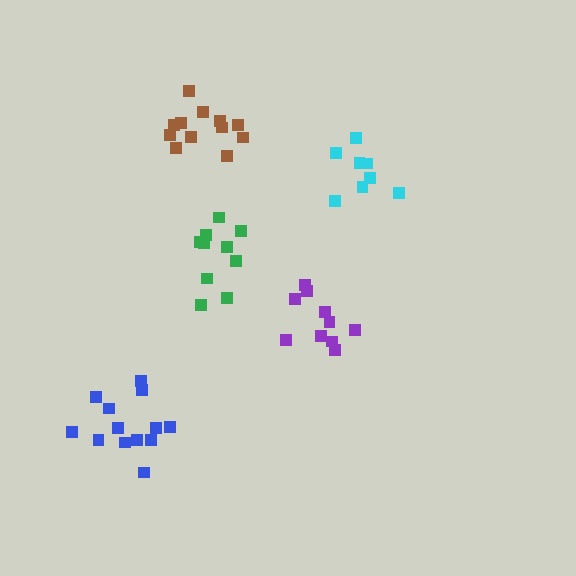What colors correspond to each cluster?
The clusters are colored: blue, green, brown, purple, cyan.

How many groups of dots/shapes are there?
There are 5 groups.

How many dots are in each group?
Group 1: 13 dots, Group 2: 10 dots, Group 3: 12 dots, Group 4: 10 dots, Group 5: 8 dots (53 total).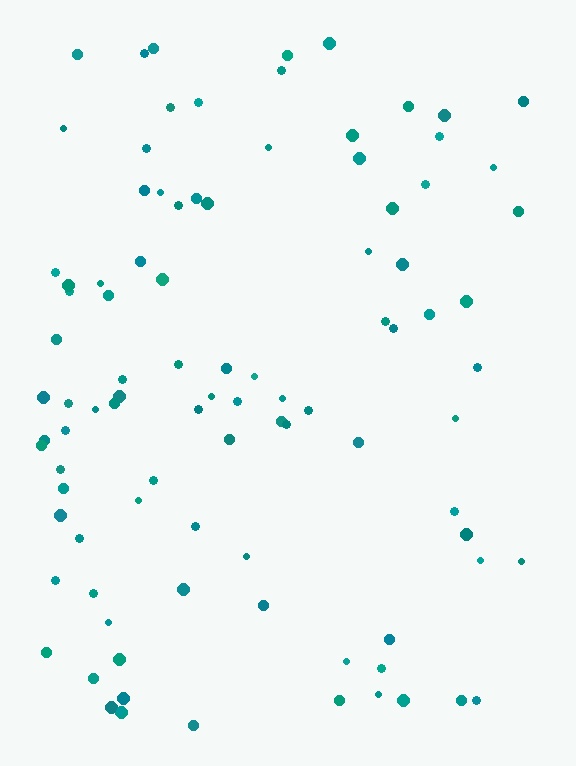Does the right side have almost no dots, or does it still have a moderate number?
Still a moderate number, just noticeably fewer than the left.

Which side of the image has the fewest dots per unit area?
The right.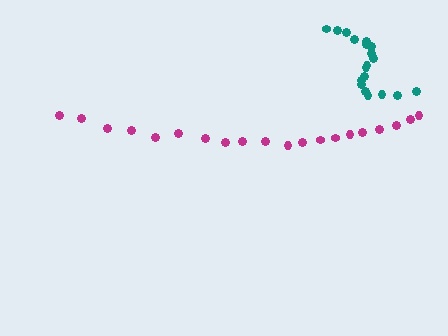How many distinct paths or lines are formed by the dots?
There are 2 distinct paths.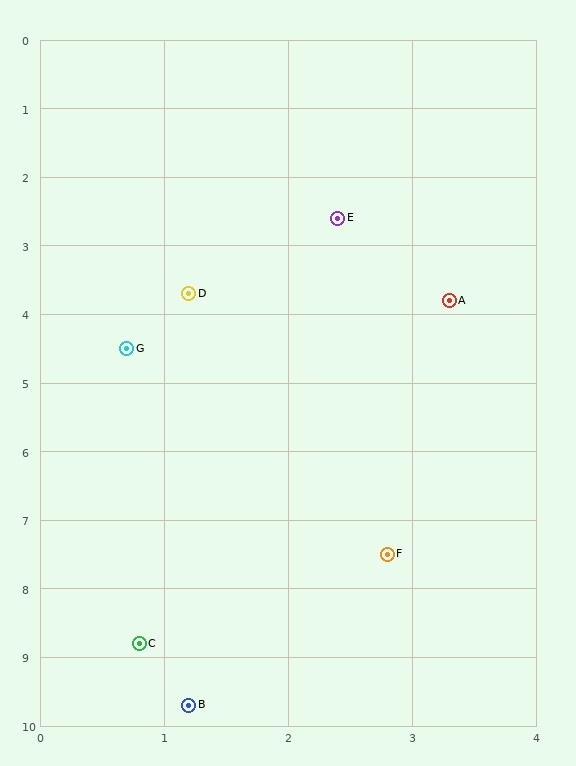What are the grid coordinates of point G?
Point G is at approximately (0.7, 4.5).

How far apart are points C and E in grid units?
Points C and E are about 6.4 grid units apart.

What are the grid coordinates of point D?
Point D is at approximately (1.2, 3.7).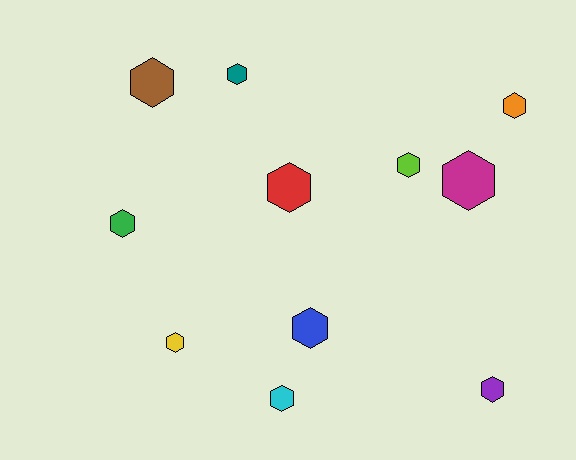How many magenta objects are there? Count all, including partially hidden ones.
There is 1 magenta object.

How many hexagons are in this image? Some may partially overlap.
There are 11 hexagons.